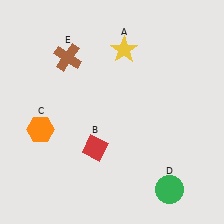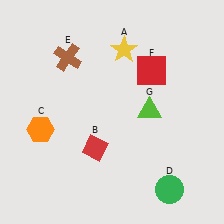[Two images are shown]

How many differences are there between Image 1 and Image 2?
There are 2 differences between the two images.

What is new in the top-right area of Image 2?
A lime triangle (G) was added in the top-right area of Image 2.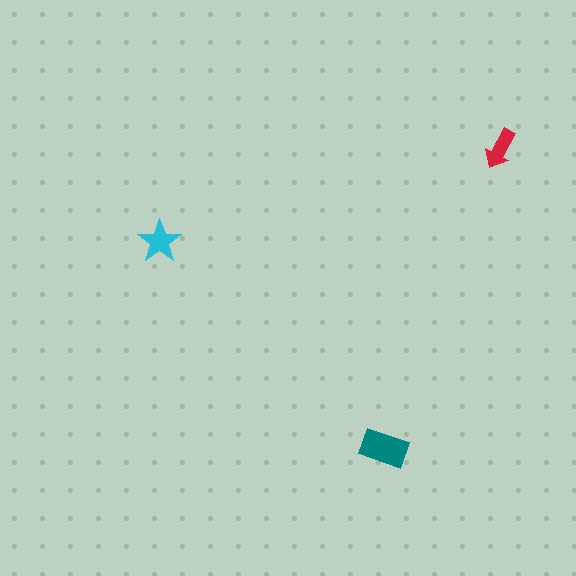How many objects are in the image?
There are 3 objects in the image.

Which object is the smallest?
The red arrow.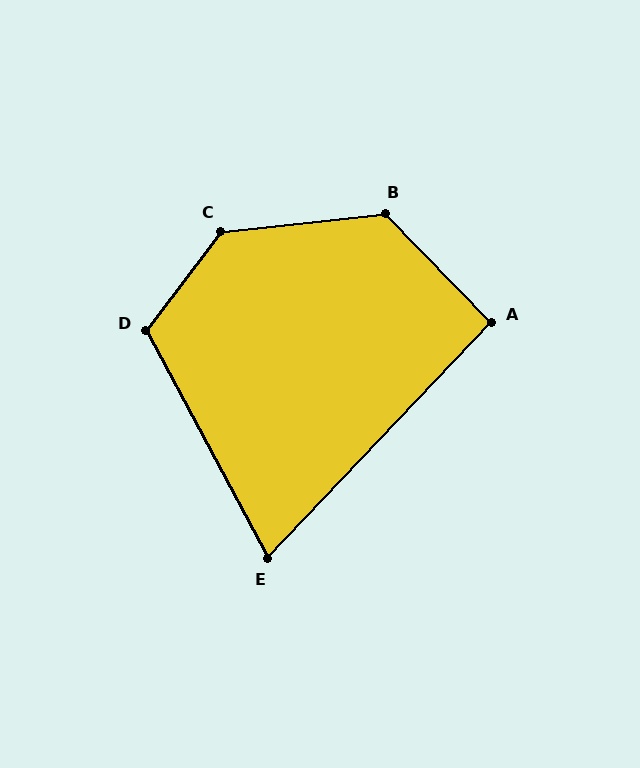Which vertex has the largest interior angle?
C, at approximately 133 degrees.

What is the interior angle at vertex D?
Approximately 115 degrees (obtuse).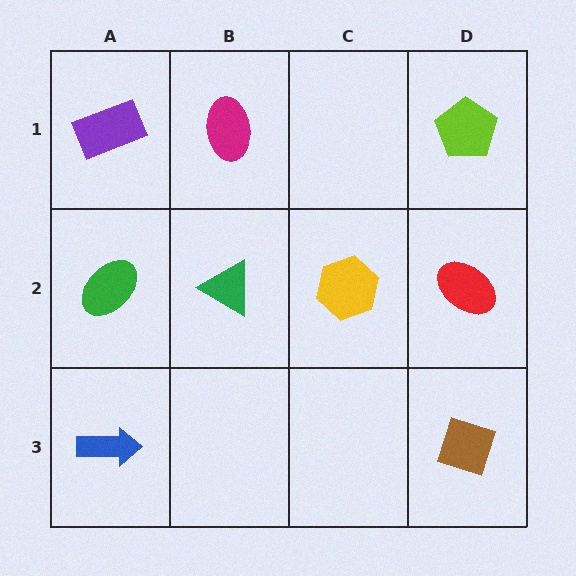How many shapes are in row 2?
4 shapes.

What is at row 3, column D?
A brown diamond.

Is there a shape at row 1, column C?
No, that cell is empty.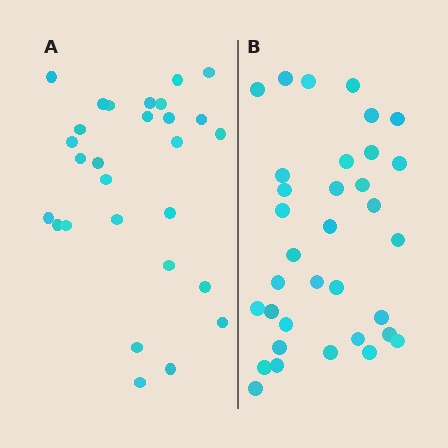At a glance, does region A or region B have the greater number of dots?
Region B (the right region) has more dots.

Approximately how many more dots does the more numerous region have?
Region B has about 6 more dots than region A.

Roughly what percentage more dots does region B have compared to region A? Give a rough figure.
About 20% more.